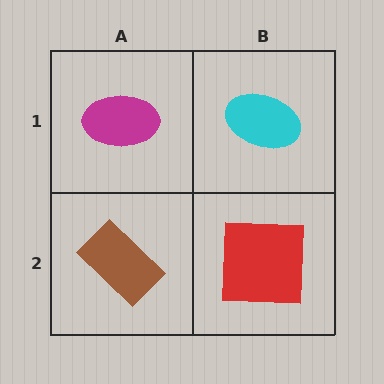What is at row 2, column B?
A red square.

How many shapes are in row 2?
2 shapes.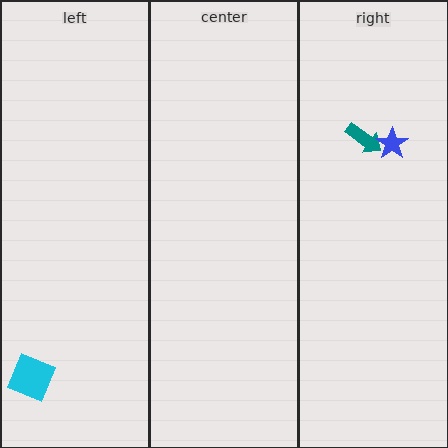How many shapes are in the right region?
2.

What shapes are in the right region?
The teal arrow, the blue star.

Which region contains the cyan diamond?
The left region.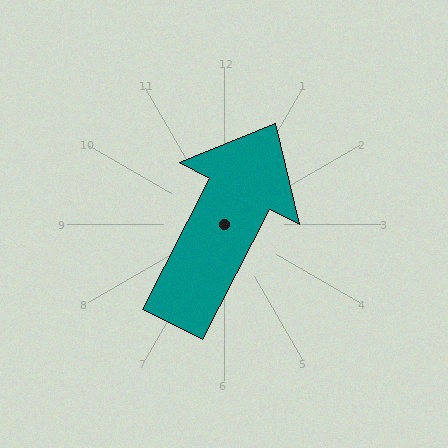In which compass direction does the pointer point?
Northeast.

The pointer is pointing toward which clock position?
Roughly 1 o'clock.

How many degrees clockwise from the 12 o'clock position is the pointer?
Approximately 27 degrees.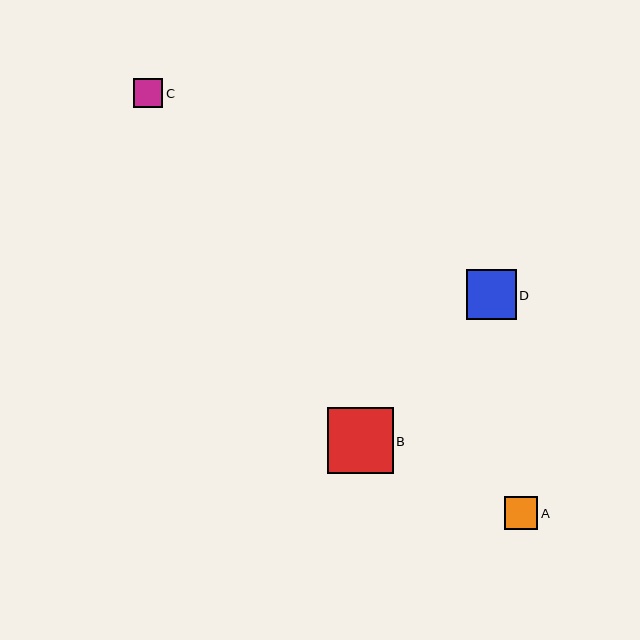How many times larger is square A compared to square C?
Square A is approximately 1.1 times the size of square C.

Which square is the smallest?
Square C is the smallest with a size of approximately 29 pixels.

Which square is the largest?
Square B is the largest with a size of approximately 66 pixels.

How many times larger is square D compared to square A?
Square D is approximately 1.5 times the size of square A.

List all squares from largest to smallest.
From largest to smallest: B, D, A, C.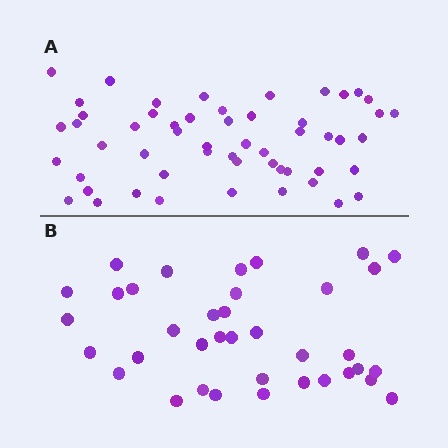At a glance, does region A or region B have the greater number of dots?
Region A (the top region) has more dots.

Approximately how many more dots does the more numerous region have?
Region A has approximately 15 more dots than region B.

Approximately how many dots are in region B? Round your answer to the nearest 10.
About 40 dots. (The exact count is 37, which rounds to 40.)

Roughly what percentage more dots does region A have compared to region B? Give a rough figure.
About 45% more.